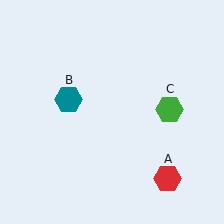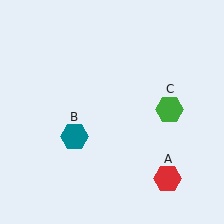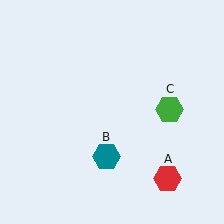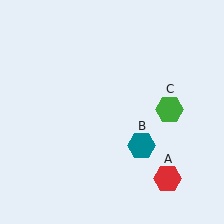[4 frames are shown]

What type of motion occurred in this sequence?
The teal hexagon (object B) rotated counterclockwise around the center of the scene.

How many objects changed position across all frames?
1 object changed position: teal hexagon (object B).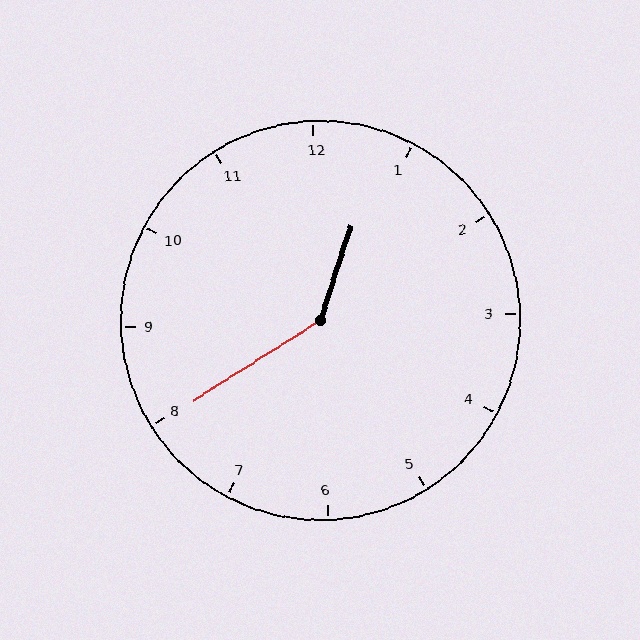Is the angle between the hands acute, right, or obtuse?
It is obtuse.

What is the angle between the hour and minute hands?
Approximately 140 degrees.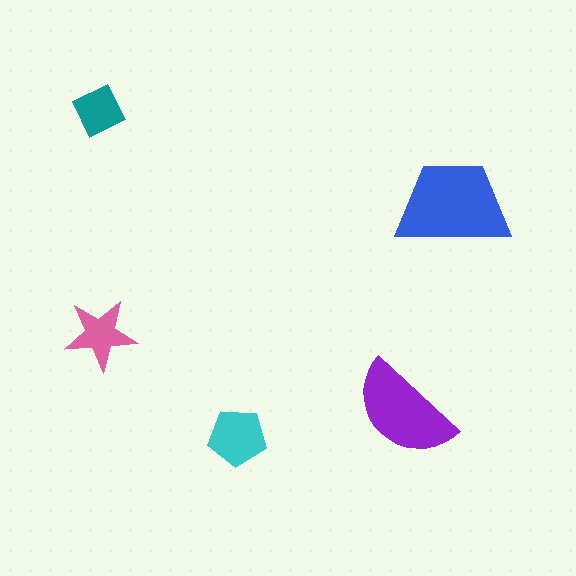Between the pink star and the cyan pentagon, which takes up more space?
The cyan pentagon.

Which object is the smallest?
The teal square.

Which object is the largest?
The blue trapezoid.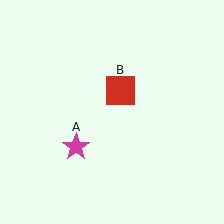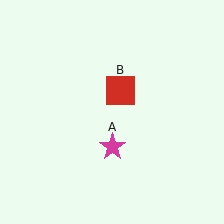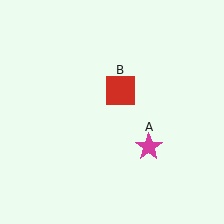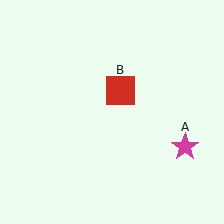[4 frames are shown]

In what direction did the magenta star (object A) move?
The magenta star (object A) moved right.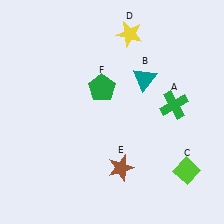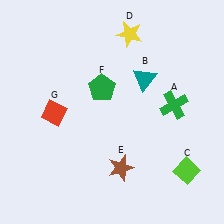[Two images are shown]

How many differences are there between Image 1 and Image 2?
There is 1 difference between the two images.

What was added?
A red diamond (G) was added in Image 2.